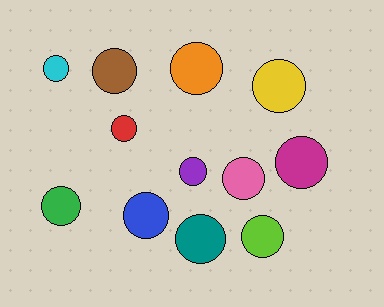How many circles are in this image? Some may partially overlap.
There are 12 circles.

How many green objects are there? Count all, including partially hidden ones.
There is 1 green object.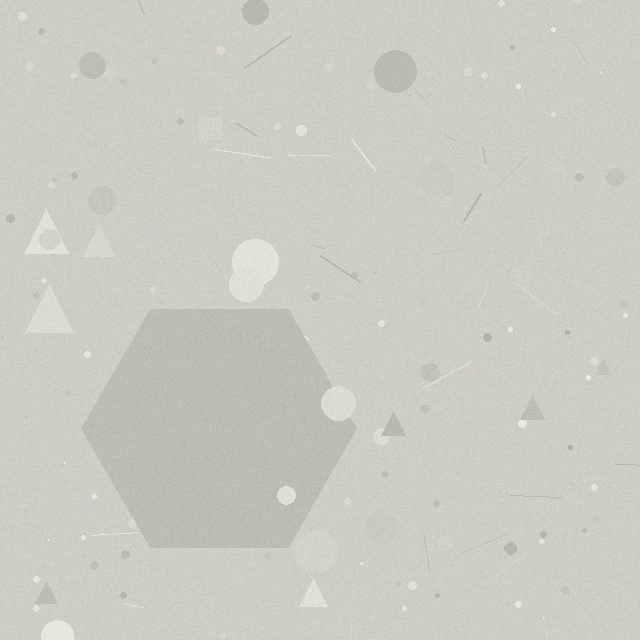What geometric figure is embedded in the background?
A hexagon is embedded in the background.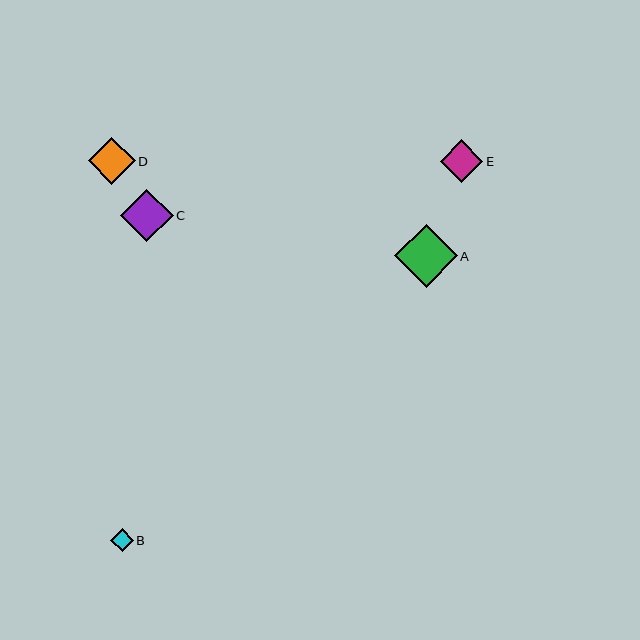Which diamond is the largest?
Diamond A is the largest with a size of approximately 63 pixels.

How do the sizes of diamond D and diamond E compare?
Diamond D and diamond E are approximately the same size.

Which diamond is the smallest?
Diamond B is the smallest with a size of approximately 22 pixels.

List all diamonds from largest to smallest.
From largest to smallest: A, C, D, E, B.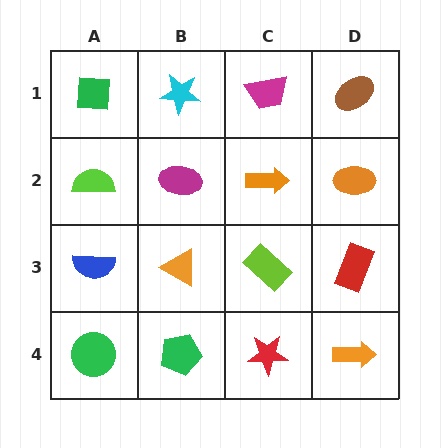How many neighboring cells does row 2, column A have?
3.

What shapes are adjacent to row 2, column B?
A cyan star (row 1, column B), an orange triangle (row 3, column B), a lime semicircle (row 2, column A), an orange arrow (row 2, column C).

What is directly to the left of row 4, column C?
A green pentagon.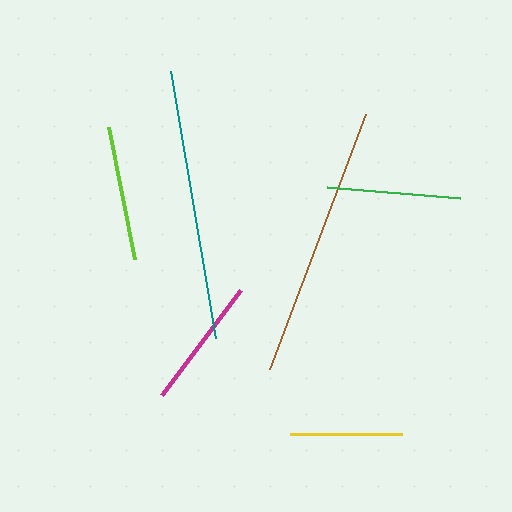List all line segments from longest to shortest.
From longest to shortest: brown, teal, lime, green, magenta, yellow.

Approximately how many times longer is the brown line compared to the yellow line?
The brown line is approximately 2.4 times the length of the yellow line.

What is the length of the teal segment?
The teal segment is approximately 271 pixels long.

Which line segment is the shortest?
The yellow line is the shortest at approximately 112 pixels.